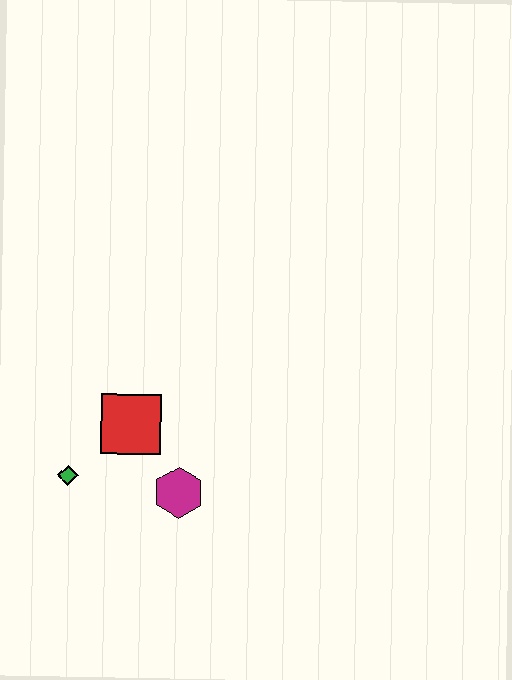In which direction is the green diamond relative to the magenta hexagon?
The green diamond is to the left of the magenta hexagon.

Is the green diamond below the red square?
Yes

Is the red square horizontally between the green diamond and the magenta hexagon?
Yes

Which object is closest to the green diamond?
The red square is closest to the green diamond.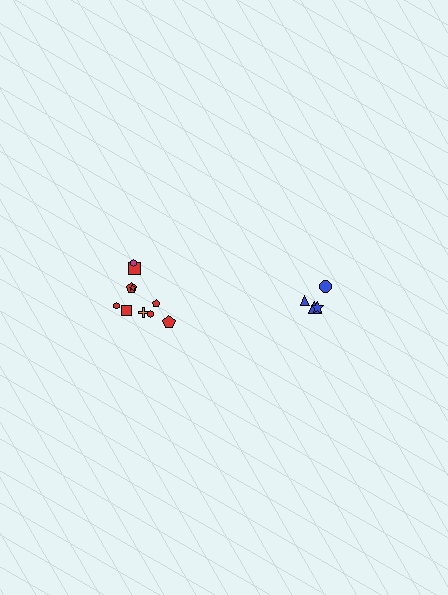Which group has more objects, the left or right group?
The left group.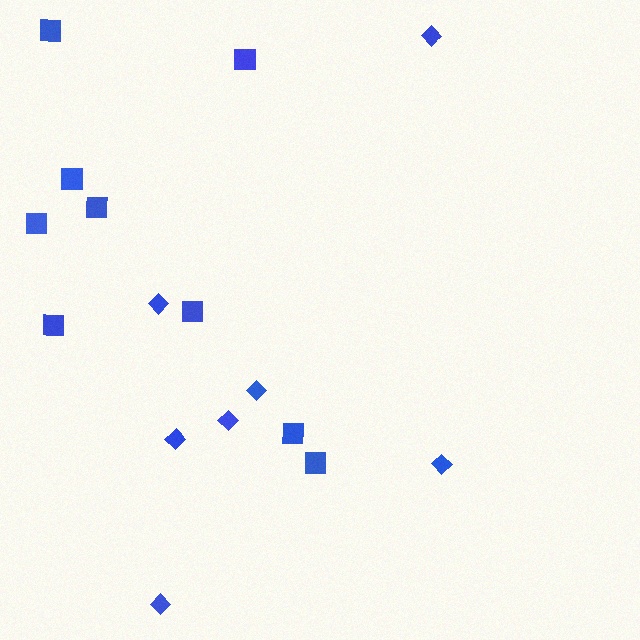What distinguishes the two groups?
There are 2 groups: one group of diamonds (7) and one group of squares (9).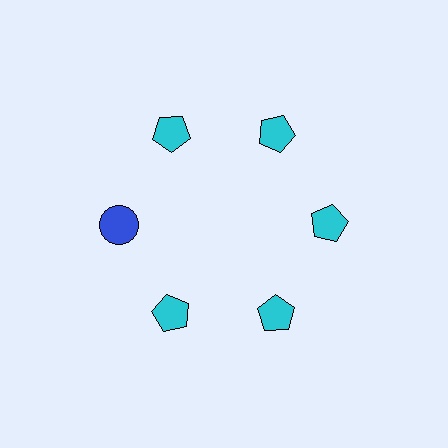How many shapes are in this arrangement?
There are 6 shapes arranged in a ring pattern.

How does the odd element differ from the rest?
It differs in both color (blue instead of cyan) and shape (circle instead of pentagon).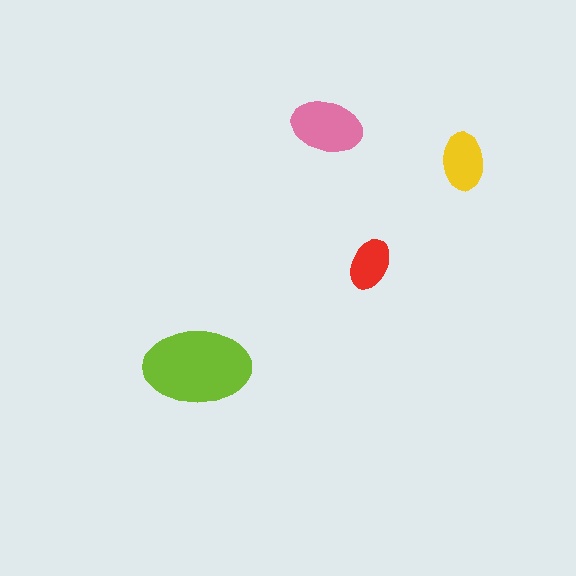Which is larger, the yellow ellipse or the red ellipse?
The yellow one.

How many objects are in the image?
There are 4 objects in the image.